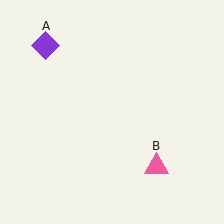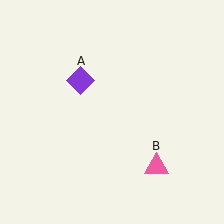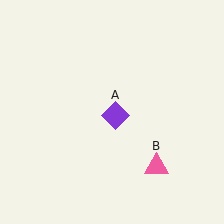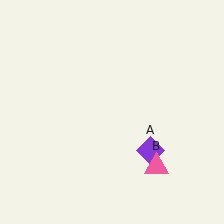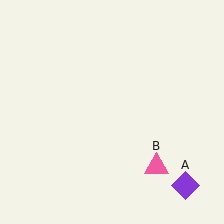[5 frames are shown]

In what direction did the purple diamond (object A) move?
The purple diamond (object A) moved down and to the right.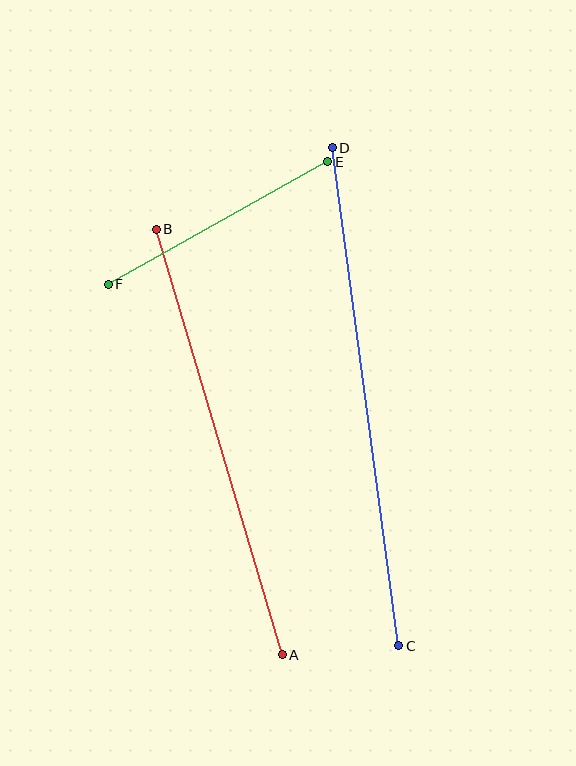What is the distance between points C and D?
The distance is approximately 503 pixels.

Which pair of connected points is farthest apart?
Points C and D are farthest apart.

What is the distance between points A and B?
The distance is approximately 443 pixels.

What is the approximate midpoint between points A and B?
The midpoint is at approximately (219, 442) pixels.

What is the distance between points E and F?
The distance is approximately 251 pixels.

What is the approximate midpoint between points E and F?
The midpoint is at approximately (218, 223) pixels.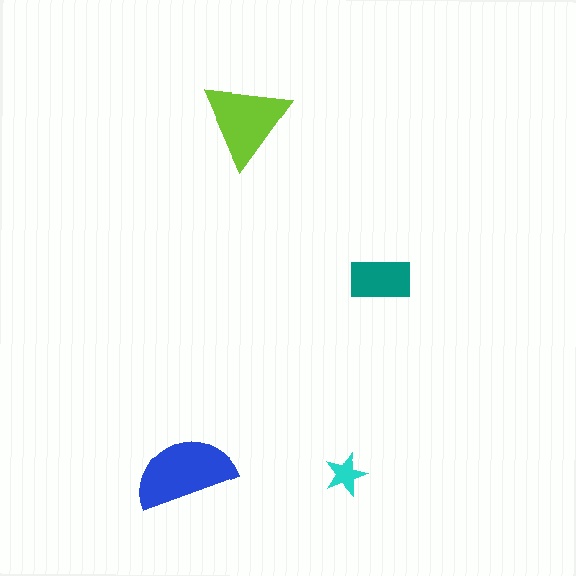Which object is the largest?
The blue semicircle.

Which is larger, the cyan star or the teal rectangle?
The teal rectangle.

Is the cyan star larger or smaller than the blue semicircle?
Smaller.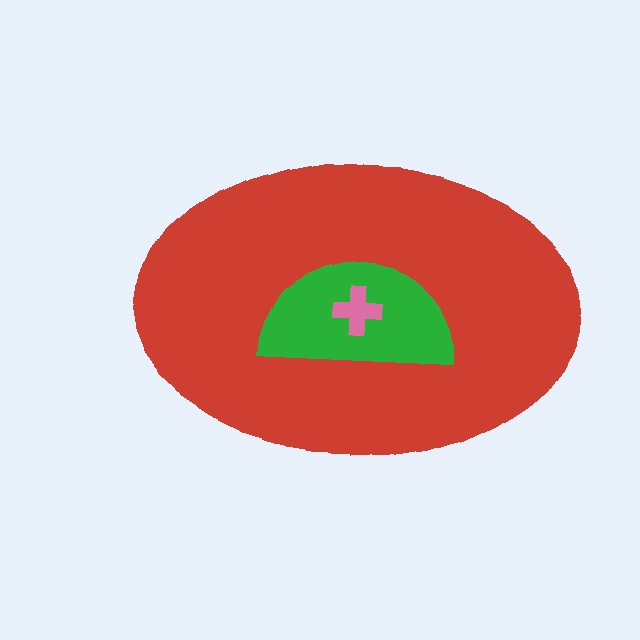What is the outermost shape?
The red ellipse.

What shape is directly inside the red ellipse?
The green semicircle.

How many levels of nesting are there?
3.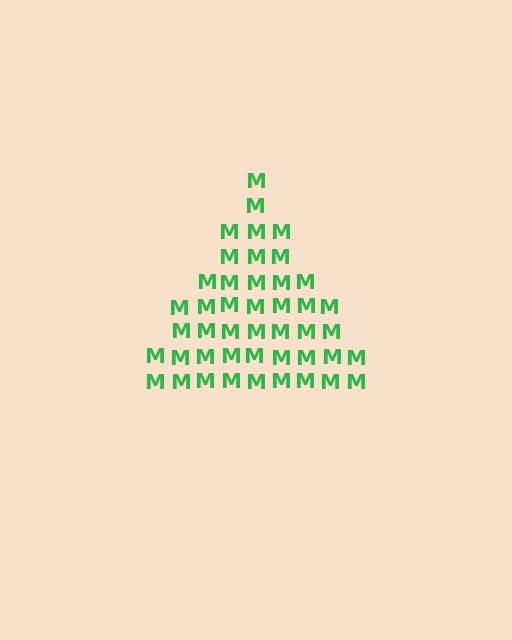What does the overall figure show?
The overall figure shows a triangle.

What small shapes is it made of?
It is made of small letter M's.